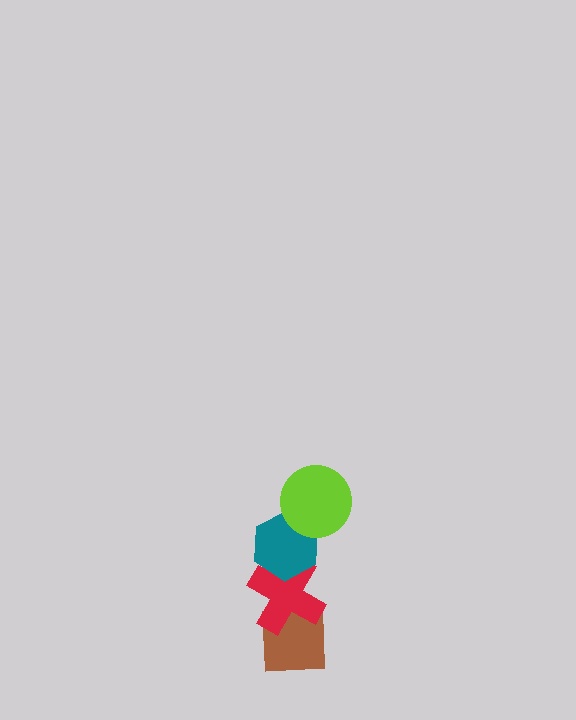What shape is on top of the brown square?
The red cross is on top of the brown square.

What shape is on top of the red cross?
The teal hexagon is on top of the red cross.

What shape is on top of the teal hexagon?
The lime circle is on top of the teal hexagon.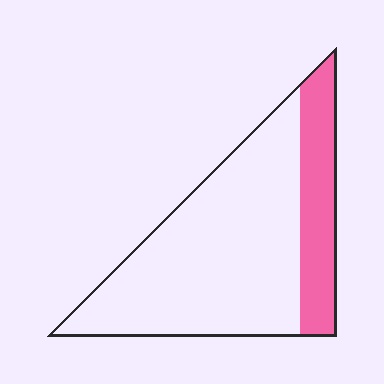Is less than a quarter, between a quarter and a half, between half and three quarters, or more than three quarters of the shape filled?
Less than a quarter.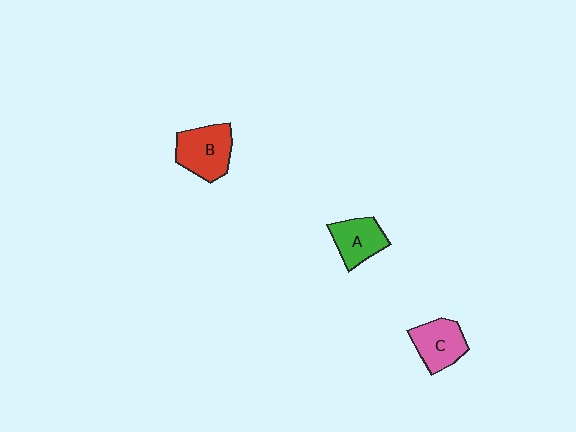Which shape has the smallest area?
Shape A (green).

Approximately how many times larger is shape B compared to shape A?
Approximately 1.2 times.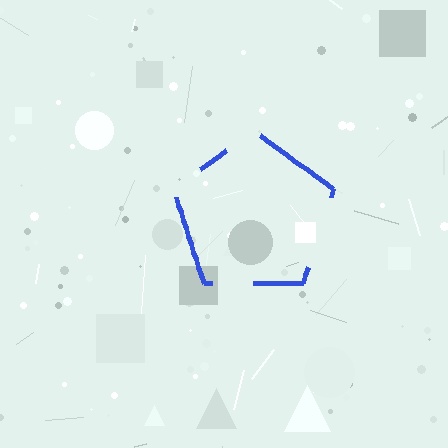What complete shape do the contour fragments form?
The contour fragments form a pentagon.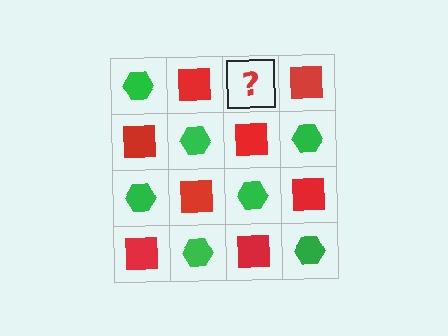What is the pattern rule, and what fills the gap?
The rule is that it alternates green hexagon and red square in a checkerboard pattern. The gap should be filled with a green hexagon.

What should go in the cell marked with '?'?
The missing cell should contain a green hexagon.